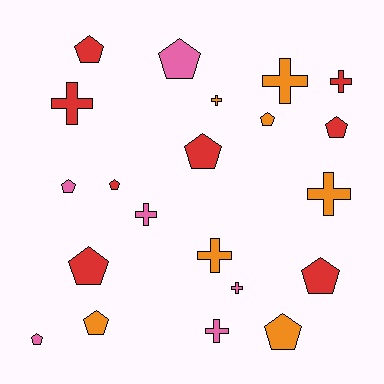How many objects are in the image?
There are 21 objects.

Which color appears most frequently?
Red, with 8 objects.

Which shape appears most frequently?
Pentagon, with 12 objects.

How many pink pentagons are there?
There are 3 pink pentagons.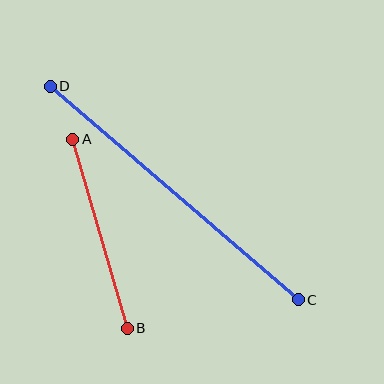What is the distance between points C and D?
The distance is approximately 327 pixels.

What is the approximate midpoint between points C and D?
The midpoint is at approximately (174, 193) pixels.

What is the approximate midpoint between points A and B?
The midpoint is at approximately (100, 234) pixels.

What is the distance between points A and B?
The distance is approximately 196 pixels.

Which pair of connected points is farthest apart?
Points C and D are farthest apart.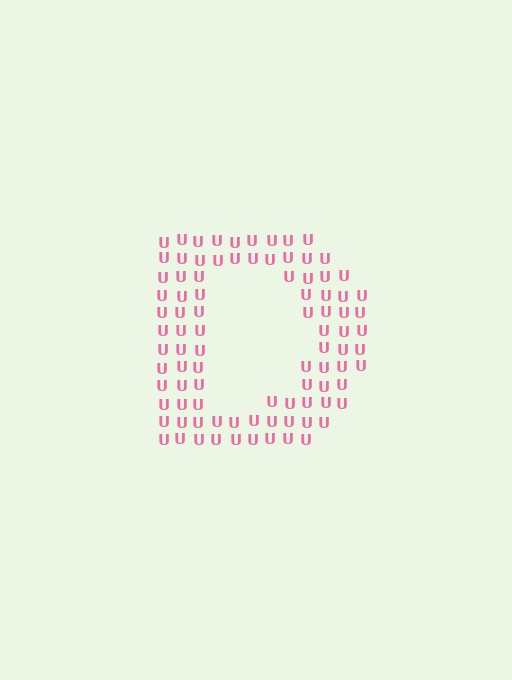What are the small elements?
The small elements are letter U's.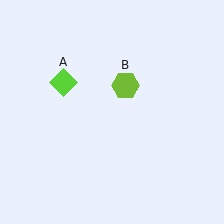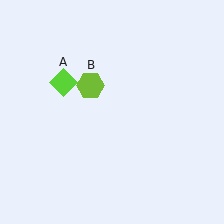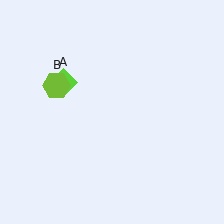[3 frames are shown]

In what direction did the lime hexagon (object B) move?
The lime hexagon (object B) moved left.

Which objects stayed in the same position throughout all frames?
Lime diamond (object A) remained stationary.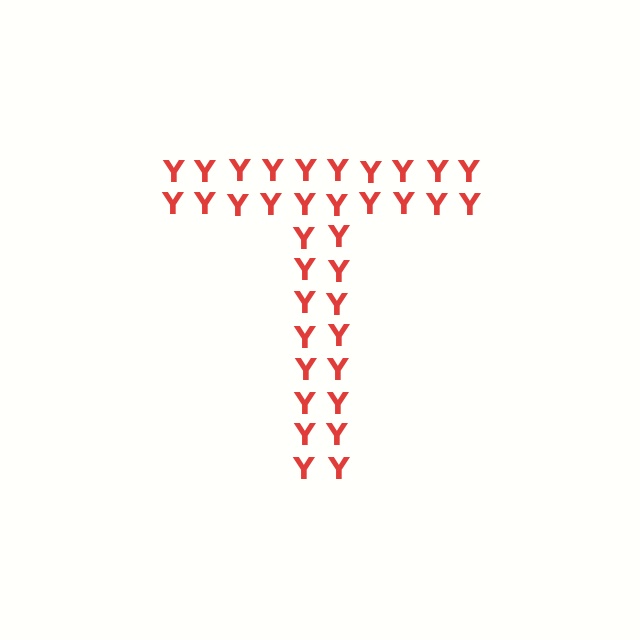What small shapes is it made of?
It is made of small letter Y's.